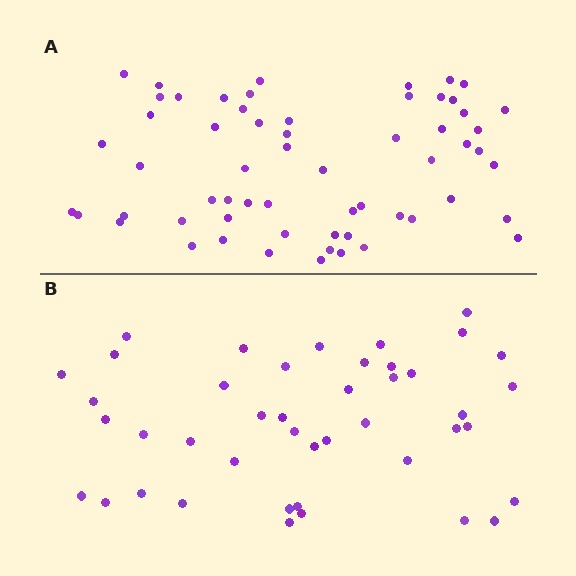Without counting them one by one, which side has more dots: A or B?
Region A (the top region) has more dots.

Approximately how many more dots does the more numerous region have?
Region A has approximately 15 more dots than region B.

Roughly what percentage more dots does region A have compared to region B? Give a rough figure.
About 40% more.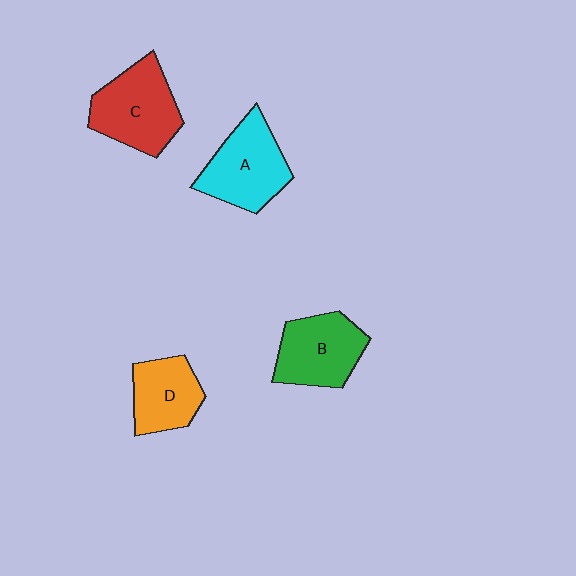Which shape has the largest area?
Shape C (red).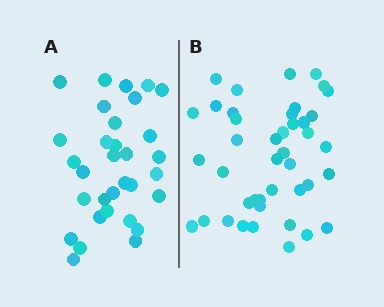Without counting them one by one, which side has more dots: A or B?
Region B (the right region) has more dots.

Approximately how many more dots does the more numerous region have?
Region B has roughly 10 or so more dots than region A.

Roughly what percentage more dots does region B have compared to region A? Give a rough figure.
About 30% more.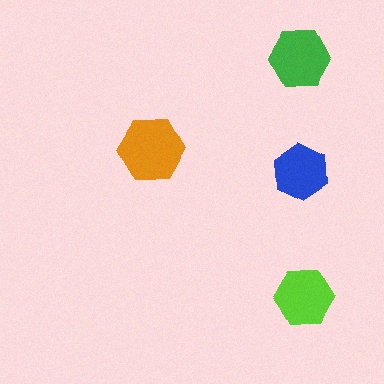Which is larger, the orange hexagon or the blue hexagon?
The orange one.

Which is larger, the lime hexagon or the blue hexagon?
The lime one.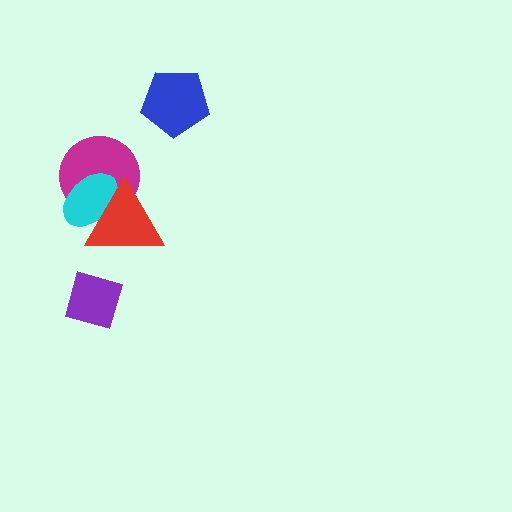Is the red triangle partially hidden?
No, no other shape covers it.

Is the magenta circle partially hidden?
Yes, it is partially covered by another shape.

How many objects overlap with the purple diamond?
0 objects overlap with the purple diamond.